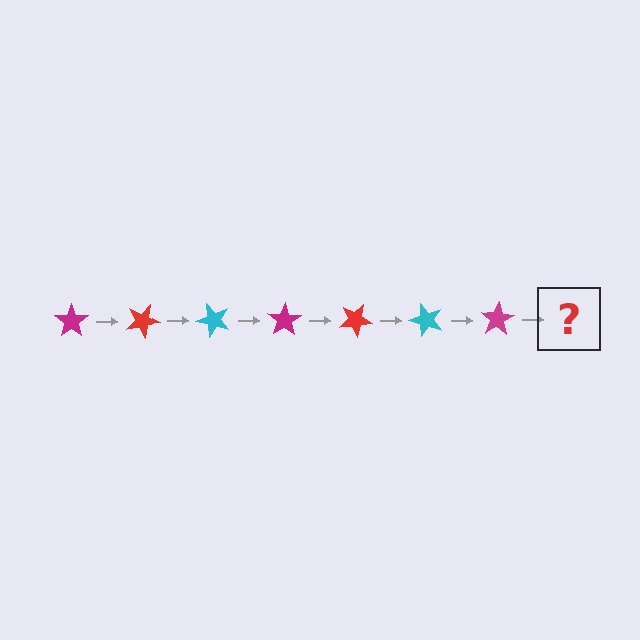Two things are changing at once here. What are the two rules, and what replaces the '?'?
The two rules are that it rotates 25 degrees each step and the color cycles through magenta, red, and cyan. The '?' should be a red star, rotated 175 degrees from the start.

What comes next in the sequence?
The next element should be a red star, rotated 175 degrees from the start.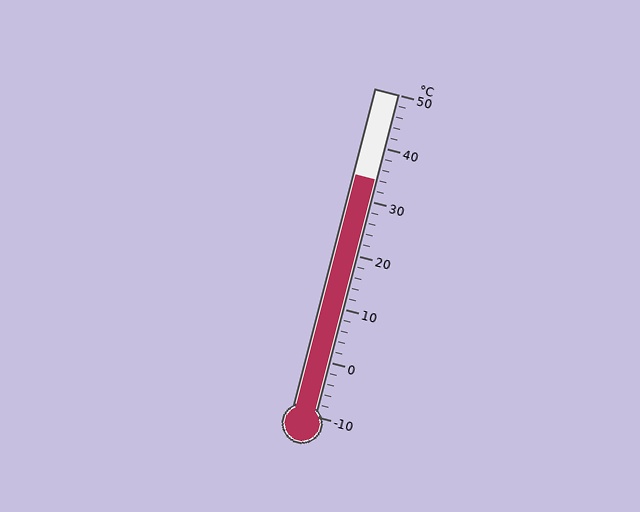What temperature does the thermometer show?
The thermometer shows approximately 34°C.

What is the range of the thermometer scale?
The thermometer scale ranges from -10°C to 50°C.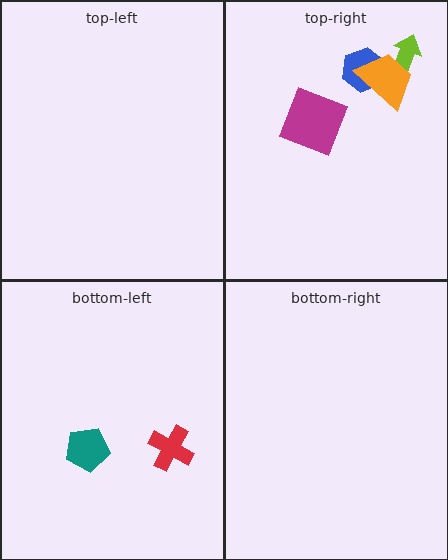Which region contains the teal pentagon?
The bottom-left region.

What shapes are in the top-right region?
The magenta square, the lime arrow, the blue hexagon, the orange trapezoid.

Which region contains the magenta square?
The top-right region.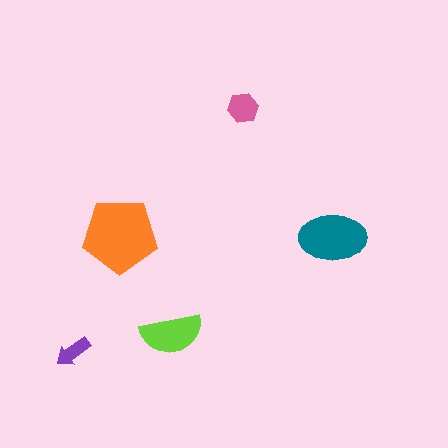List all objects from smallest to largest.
The purple arrow, the pink hexagon, the lime semicircle, the teal ellipse, the orange pentagon.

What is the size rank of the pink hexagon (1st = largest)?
4th.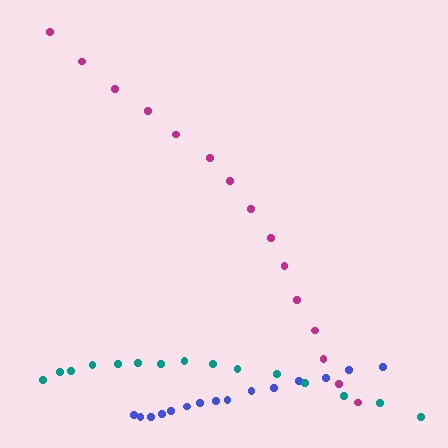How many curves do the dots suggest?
There are 3 distinct paths.